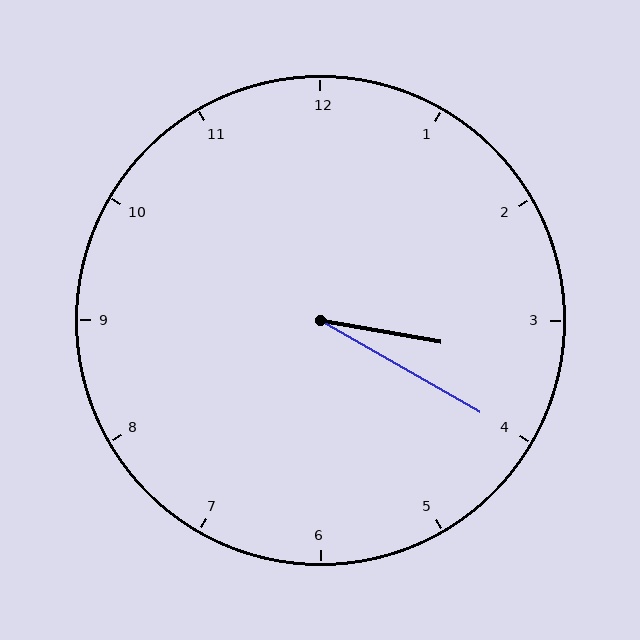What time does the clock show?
3:20.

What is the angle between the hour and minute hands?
Approximately 20 degrees.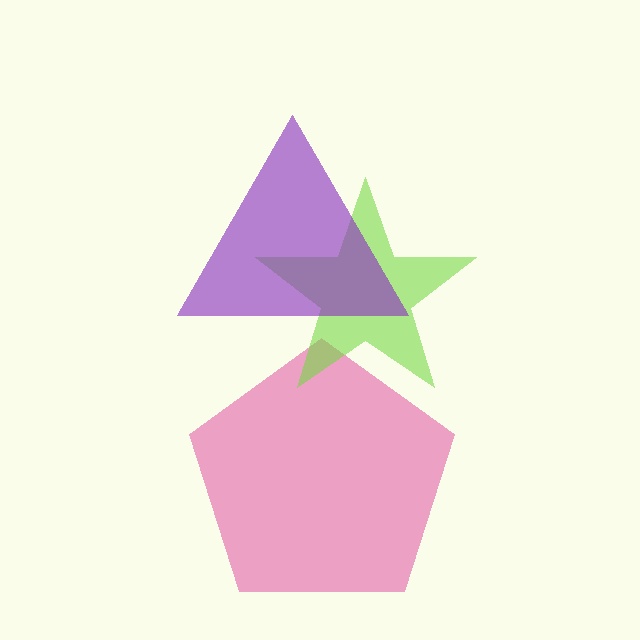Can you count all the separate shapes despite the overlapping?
Yes, there are 3 separate shapes.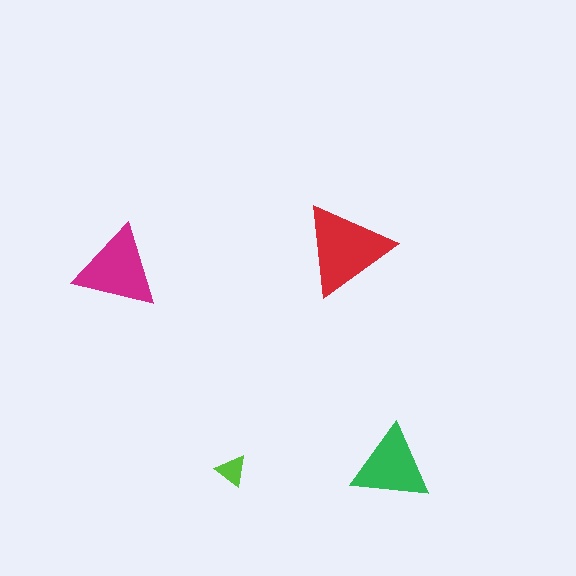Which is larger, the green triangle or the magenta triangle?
The magenta one.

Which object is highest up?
The red triangle is topmost.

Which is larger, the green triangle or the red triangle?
The red one.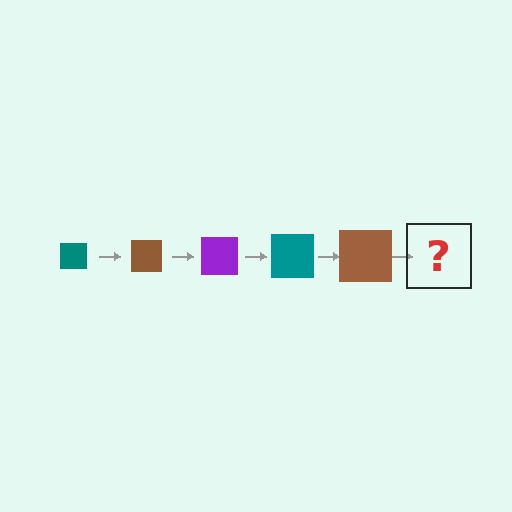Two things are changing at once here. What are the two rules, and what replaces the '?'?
The two rules are that the square grows larger each step and the color cycles through teal, brown, and purple. The '?' should be a purple square, larger than the previous one.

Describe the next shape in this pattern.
It should be a purple square, larger than the previous one.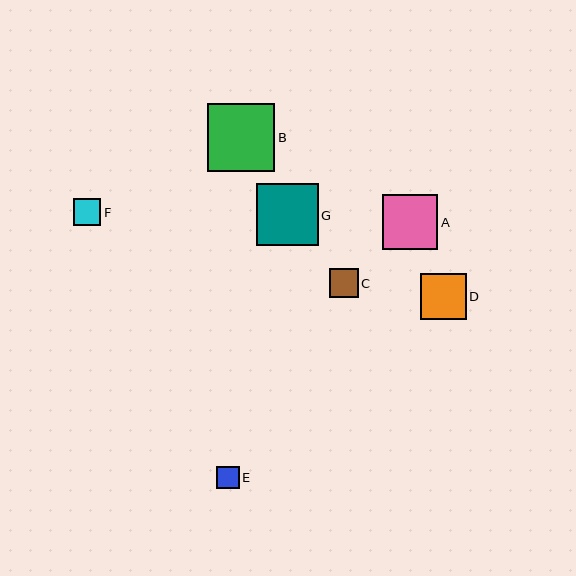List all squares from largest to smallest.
From largest to smallest: B, G, A, D, C, F, E.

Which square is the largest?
Square B is the largest with a size of approximately 67 pixels.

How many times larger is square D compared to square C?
Square D is approximately 1.6 times the size of square C.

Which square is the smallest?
Square E is the smallest with a size of approximately 23 pixels.